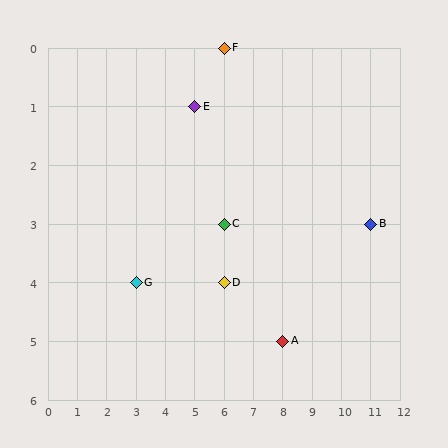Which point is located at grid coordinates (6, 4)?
Point D is at (6, 4).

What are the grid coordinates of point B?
Point B is at grid coordinates (11, 3).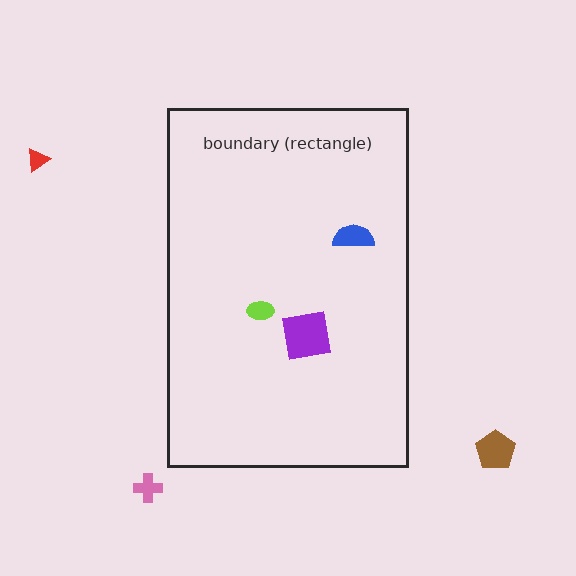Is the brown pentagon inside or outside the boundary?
Outside.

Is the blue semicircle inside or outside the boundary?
Inside.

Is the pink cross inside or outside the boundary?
Outside.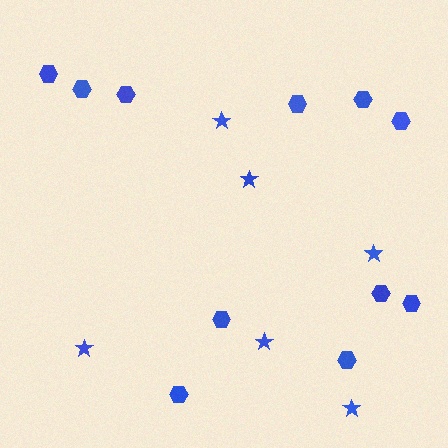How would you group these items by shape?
There are 2 groups: one group of hexagons (11) and one group of stars (6).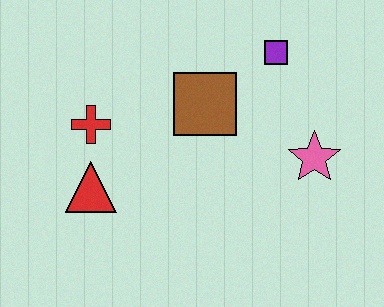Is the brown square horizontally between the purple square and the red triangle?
Yes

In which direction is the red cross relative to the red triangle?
The red cross is above the red triangle.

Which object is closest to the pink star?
The purple square is closest to the pink star.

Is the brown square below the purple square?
Yes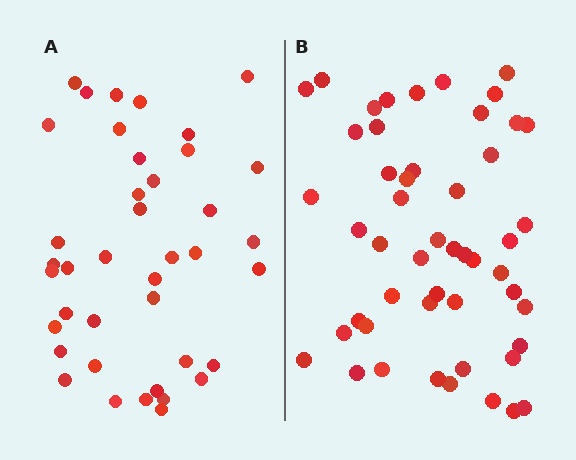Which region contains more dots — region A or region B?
Region B (the right region) has more dots.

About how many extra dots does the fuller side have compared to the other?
Region B has roughly 10 or so more dots than region A.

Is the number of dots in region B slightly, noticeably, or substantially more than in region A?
Region B has noticeably more, but not dramatically so. The ratio is roughly 1.2 to 1.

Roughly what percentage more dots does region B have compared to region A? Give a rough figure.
About 25% more.